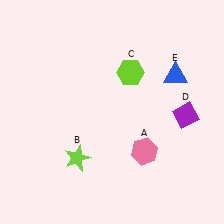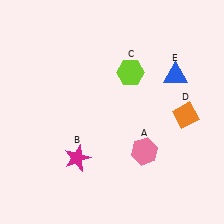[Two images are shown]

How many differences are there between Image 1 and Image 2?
There are 2 differences between the two images.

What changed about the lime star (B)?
In Image 1, B is lime. In Image 2, it changed to magenta.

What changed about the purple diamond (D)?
In Image 1, D is purple. In Image 2, it changed to orange.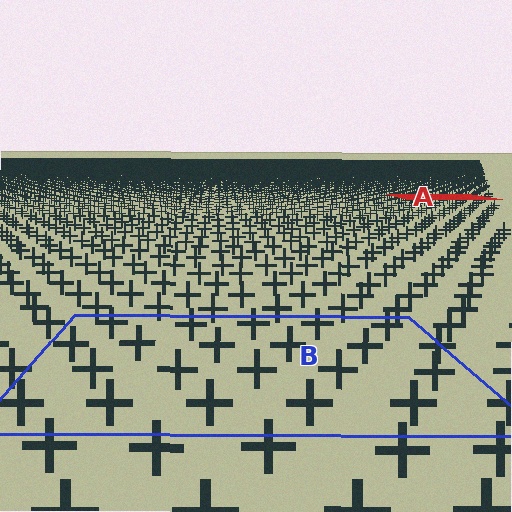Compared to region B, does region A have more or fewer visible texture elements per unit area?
Region A has more texture elements per unit area — they are packed more densely because it is farther away.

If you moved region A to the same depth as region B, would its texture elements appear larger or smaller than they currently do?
They would appear larger. At a closer depth, the same texture elements are projected at a bigger on-screen size.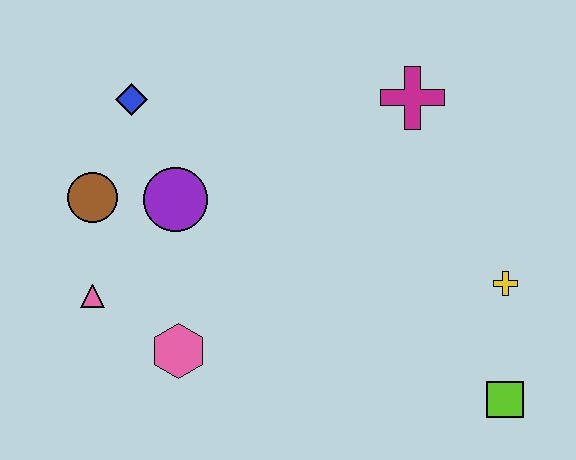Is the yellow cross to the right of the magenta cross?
Yes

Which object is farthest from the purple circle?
The lime square is farthest from the purple circle.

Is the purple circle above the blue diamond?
No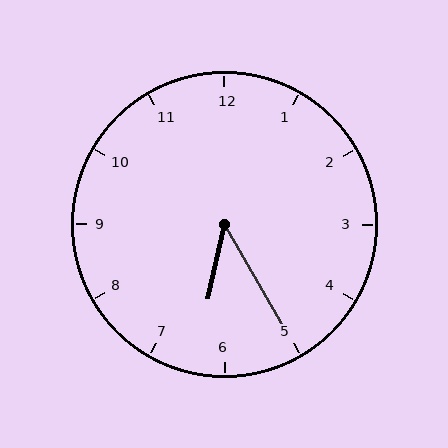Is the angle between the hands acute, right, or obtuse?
It is acute.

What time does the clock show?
6:25.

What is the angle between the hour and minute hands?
Approximately 42 degrees.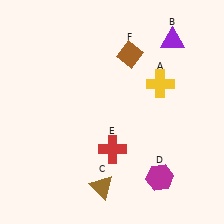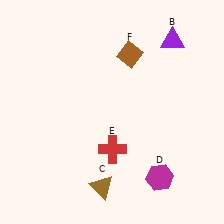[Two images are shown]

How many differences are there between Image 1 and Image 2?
There is 1 difference between the two images.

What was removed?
The yellow cross (A) was removed in Image 2.